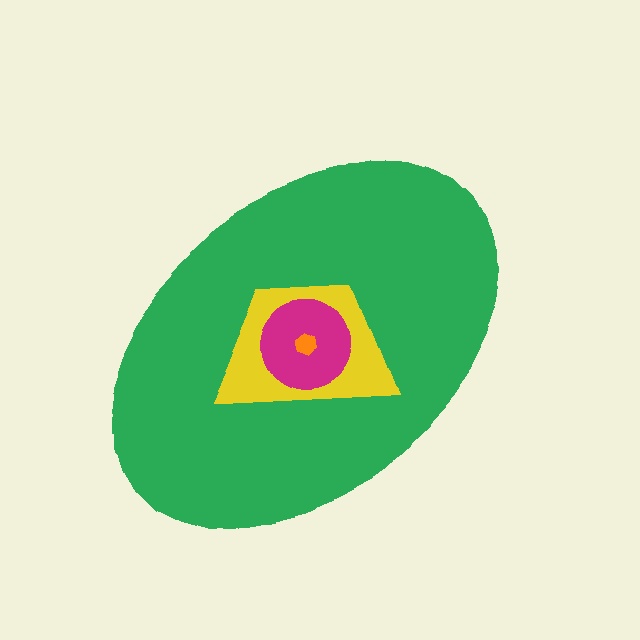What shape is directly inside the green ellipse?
The yellow trapezoid.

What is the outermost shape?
The green ellipse.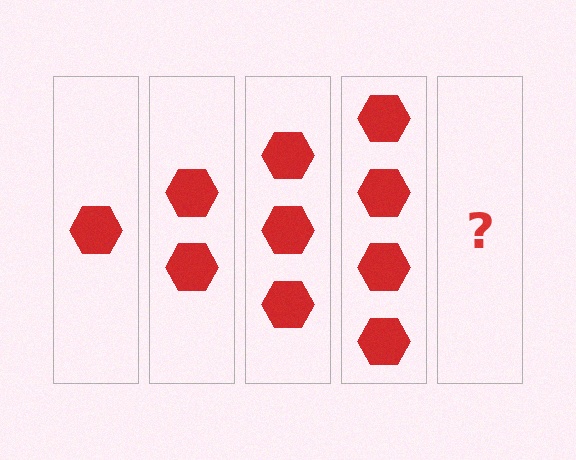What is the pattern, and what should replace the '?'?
The pattern is that each step adds one more hexagon. The '?' should be 5 hexagons.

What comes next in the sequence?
The next element should be 5 hexagons.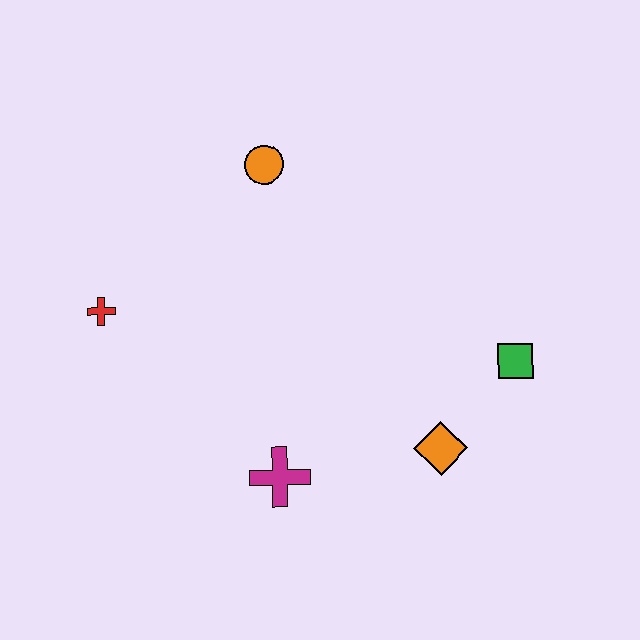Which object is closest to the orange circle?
The red cross is closest to the orange circle.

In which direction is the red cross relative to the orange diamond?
The red cross is to the left of the orange diamond.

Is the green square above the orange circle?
No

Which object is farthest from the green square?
The red cross is farthest from the green square.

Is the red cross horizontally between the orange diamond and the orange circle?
No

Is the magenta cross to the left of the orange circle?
No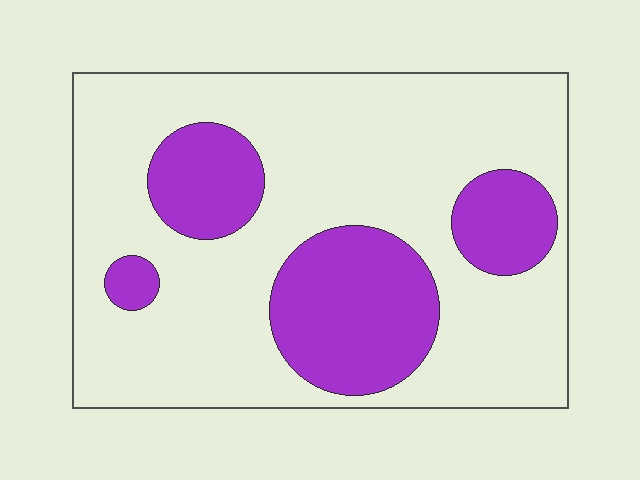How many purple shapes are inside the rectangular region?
4.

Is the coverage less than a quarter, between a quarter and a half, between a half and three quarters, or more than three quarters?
Between a quarter and a half.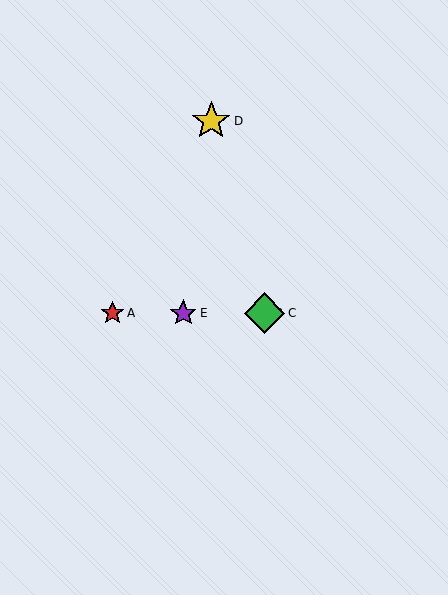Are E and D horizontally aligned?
No, E is at y≈313 and D is at y≈121.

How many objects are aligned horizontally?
4 objects (A, B, C, E) are aligned horizontally.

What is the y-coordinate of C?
Object C is at y≈313.